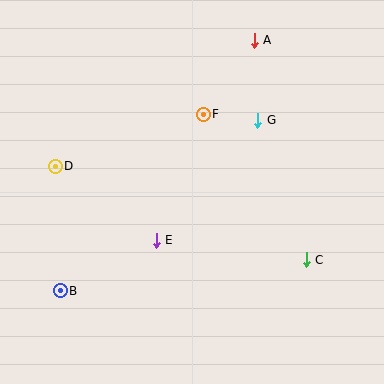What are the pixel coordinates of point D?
Point D is at (55, 166).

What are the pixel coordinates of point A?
Point A is at (254, 40).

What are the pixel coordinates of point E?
Point E is at (156, 240).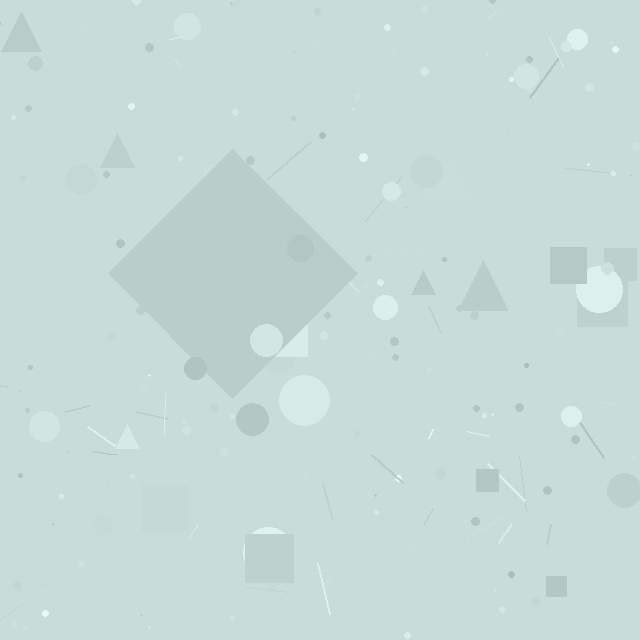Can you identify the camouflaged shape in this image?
The camouflaged shape is a diamond.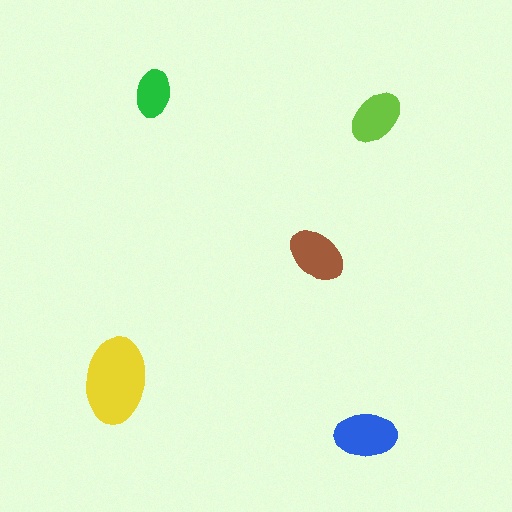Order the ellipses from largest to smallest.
the yellow one, the blue one, the brown one, the lime one, the green one.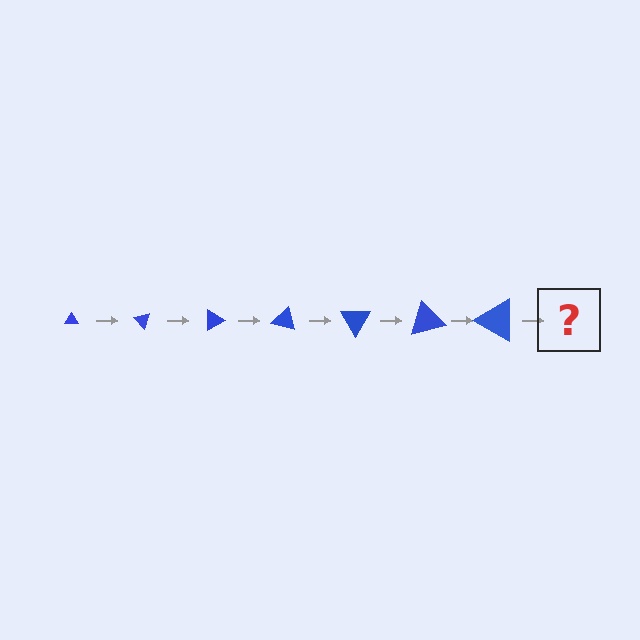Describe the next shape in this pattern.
It should be a triangle, larger than the previous one and rotated 315 degrees from the start.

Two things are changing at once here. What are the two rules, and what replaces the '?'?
The two rules are that the triangle grows larger each step and it rotates 45 degrees each step. The '?' should be a triangle, larger than the previous one and rotated 315 degrees from the start.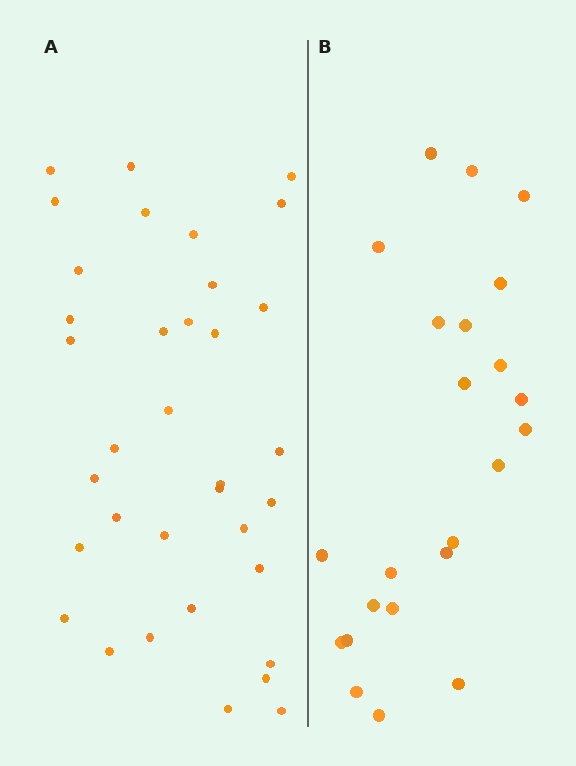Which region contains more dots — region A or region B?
Region A (the left region) has more dots.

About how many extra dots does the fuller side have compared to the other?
Region A has roughly 12 or so more dots than region B.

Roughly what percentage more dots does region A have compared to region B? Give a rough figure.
About 50% more.